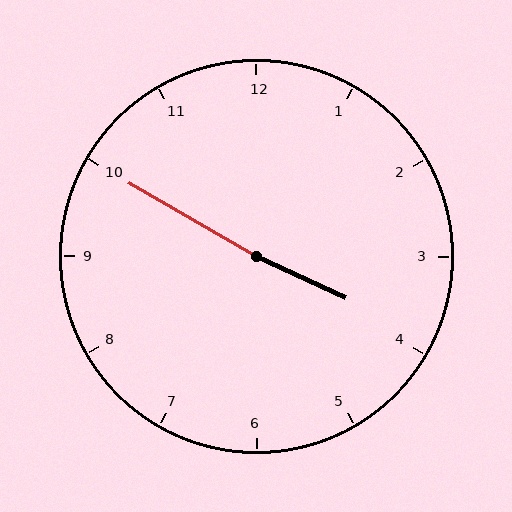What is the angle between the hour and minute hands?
Approximately 175 degrees.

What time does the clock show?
3:50.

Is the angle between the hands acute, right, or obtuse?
It is obtuse.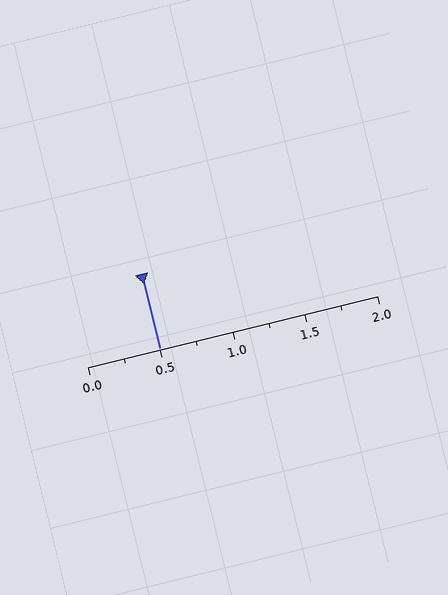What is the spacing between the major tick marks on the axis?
The major ticks are spaced 0.5 apart.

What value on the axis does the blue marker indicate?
The marker indicates approximately 0.5.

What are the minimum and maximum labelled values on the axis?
The axis runs from 0.0 to 2.0.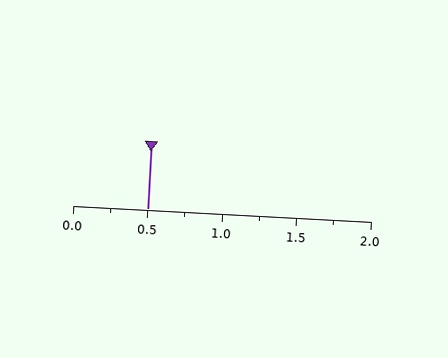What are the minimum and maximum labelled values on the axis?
The axis runs from 0.0 to 2.0.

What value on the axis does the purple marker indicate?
The marker indicates approximately 0.5.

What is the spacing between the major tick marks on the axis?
The major ticks are spaced 0.5 apart.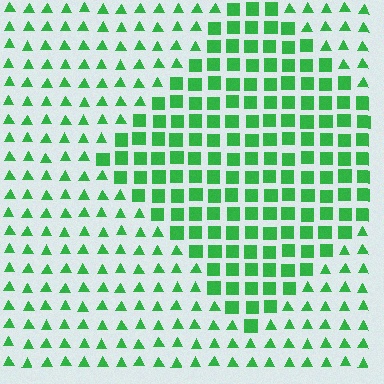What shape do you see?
I see a diamond.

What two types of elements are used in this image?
The image uses squares inside the diamond region and triangles outside it.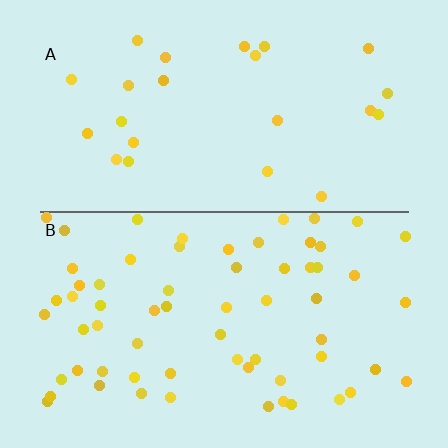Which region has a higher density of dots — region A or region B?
B (the bottom).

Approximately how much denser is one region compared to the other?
Approximately 2.6× — region B over region A.